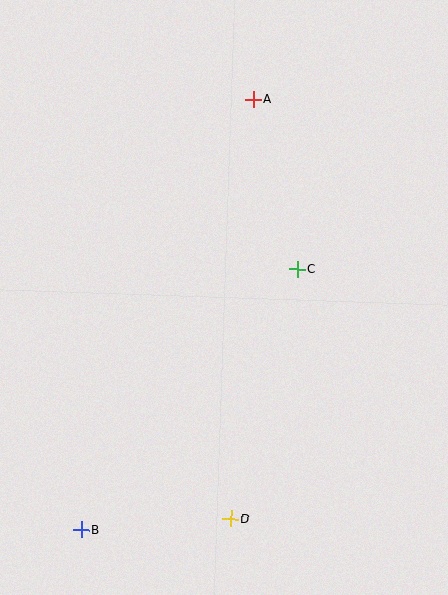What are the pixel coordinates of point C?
Point C is at (297, 269).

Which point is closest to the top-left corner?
Point A is closest to the top-left corner.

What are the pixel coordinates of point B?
Point B is at (81, 529).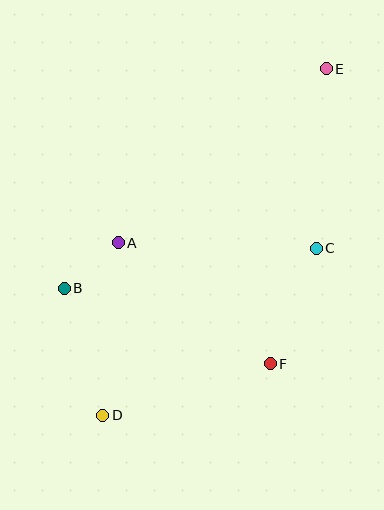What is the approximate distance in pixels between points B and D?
The distance between B and D is approximately 133 pixels.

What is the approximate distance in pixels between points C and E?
The distance between C and E is approximately 180 pixels.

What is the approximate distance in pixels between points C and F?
The distance between C and F is approximately 124 pixels.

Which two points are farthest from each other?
Points D and E are farthest from each other.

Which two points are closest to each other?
Points A and B are closest to each other.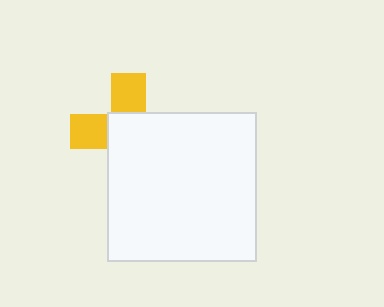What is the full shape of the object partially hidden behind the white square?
The partially hidden object is a yellow cross.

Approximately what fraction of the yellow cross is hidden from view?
Roughly 62% of the yellow cross is hidden behind the white square.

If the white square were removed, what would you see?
You would see the complete yellow cross.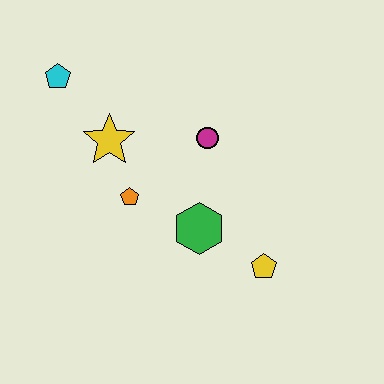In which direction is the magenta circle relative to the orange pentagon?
The magenta circle is to the right of the orange pentagon.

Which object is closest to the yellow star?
The orange pentagon is closest to the yellow star.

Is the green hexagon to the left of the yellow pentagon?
Yes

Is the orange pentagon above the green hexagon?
Yes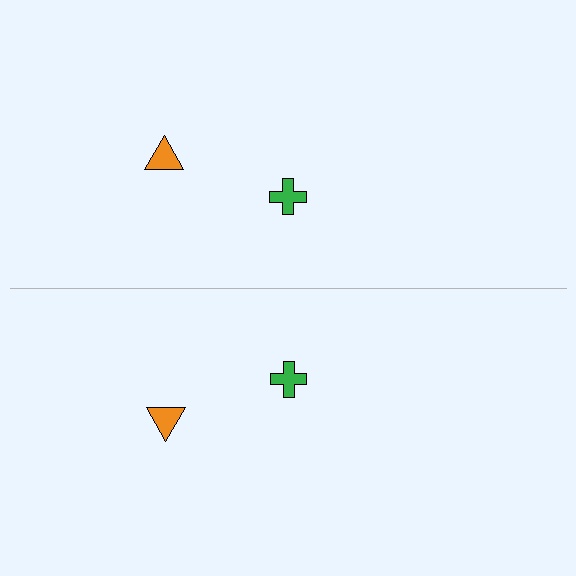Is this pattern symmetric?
Yes, this pattern has bilateral (reflection) symmetry.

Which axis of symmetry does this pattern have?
The pattern has a horizontal axis of symmetry running through the center of the image.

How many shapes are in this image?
There are 4 shapes in this image.